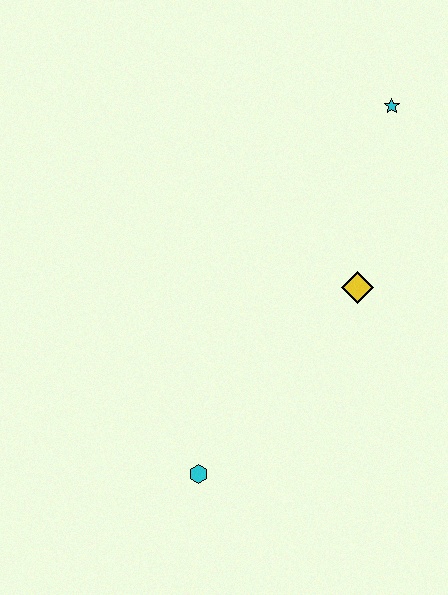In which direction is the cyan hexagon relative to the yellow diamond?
The cyan hexagon is below the yellow diamond.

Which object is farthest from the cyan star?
The cyan hexagon is farthest from the cyan star.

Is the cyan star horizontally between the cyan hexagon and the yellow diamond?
No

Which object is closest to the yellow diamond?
The cyan star is closest to the yellow diamond.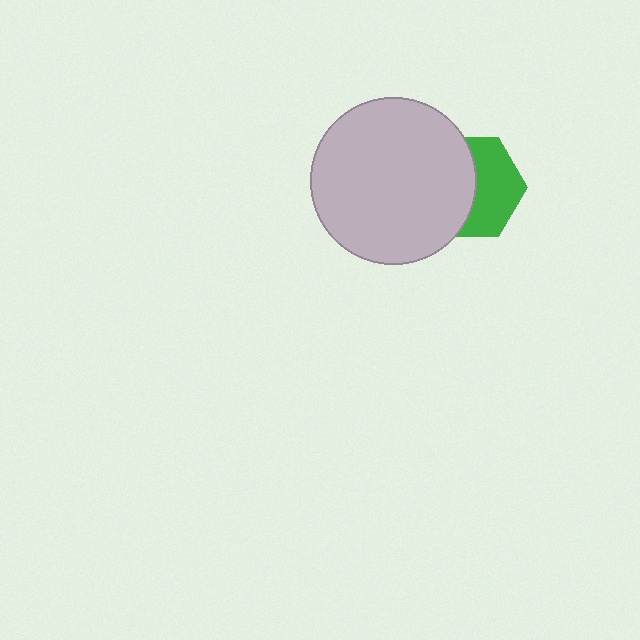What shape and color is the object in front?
The object in front is a light gray circle.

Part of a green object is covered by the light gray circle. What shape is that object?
It is a hexagon.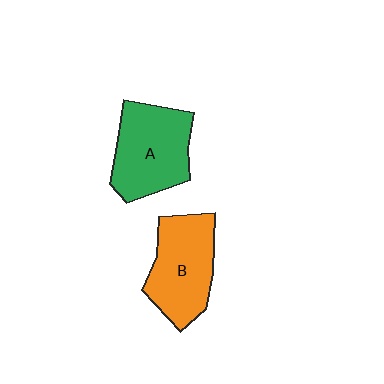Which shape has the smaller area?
Shape B (orange).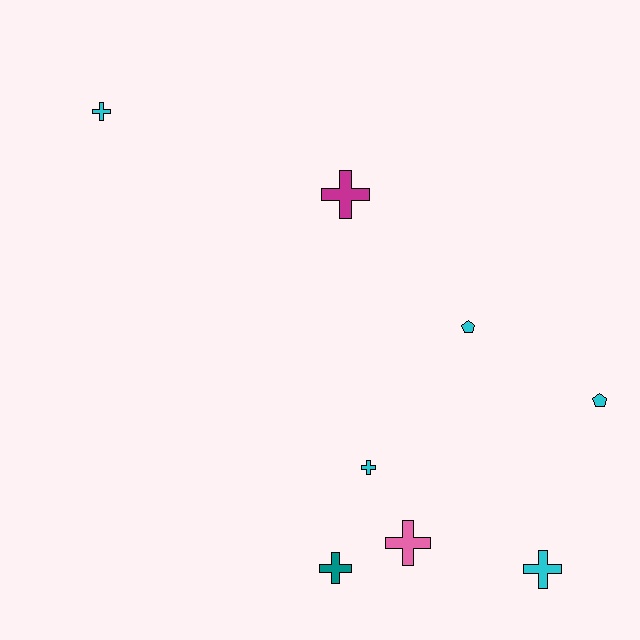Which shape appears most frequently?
Cross, with 6 objects.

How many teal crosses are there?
There is 1 teal cross.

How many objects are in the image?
There are 8 objects.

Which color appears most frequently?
Cyan, with 5 objects.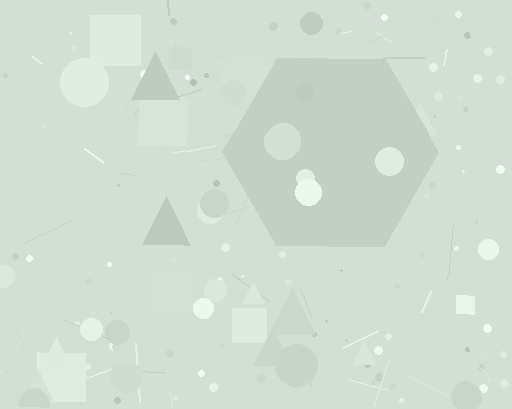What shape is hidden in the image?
A hexagon is hidden in the image.